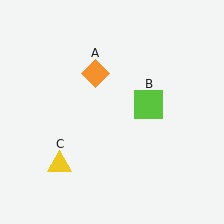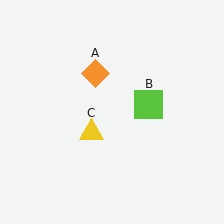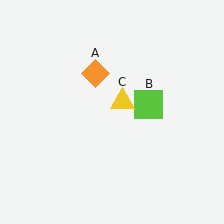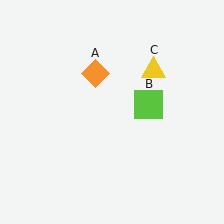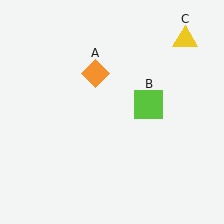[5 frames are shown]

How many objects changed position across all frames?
1 object changed position: yellow triangle (object C).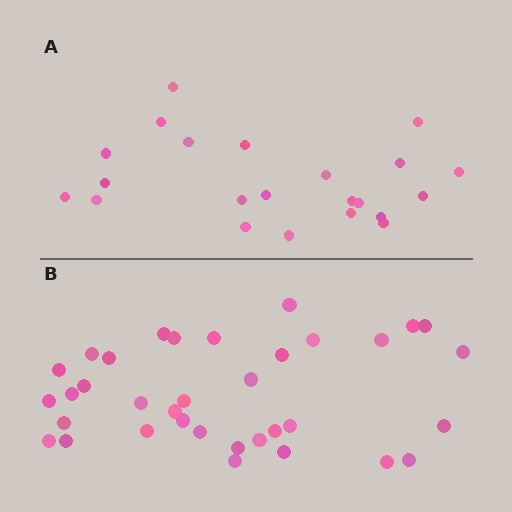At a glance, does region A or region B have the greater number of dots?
Region B (the bottom region) has more dots.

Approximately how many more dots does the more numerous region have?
Region B has approximately 15 more dots than region A.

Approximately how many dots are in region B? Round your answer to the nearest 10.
About 40 dots. (The exact count is 35, which rounds to 40.)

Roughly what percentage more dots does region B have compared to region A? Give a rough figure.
About 60% more.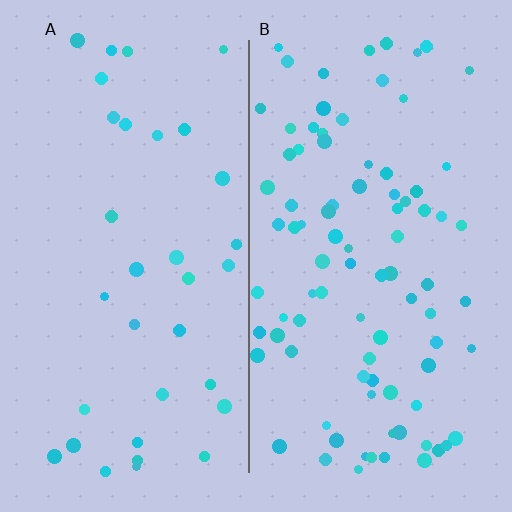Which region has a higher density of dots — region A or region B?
B (the right).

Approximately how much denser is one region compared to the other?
Approximately 2.6× — region B over region A.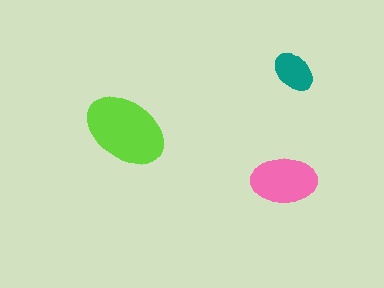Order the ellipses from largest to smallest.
the lime one, the pink one, the teal one.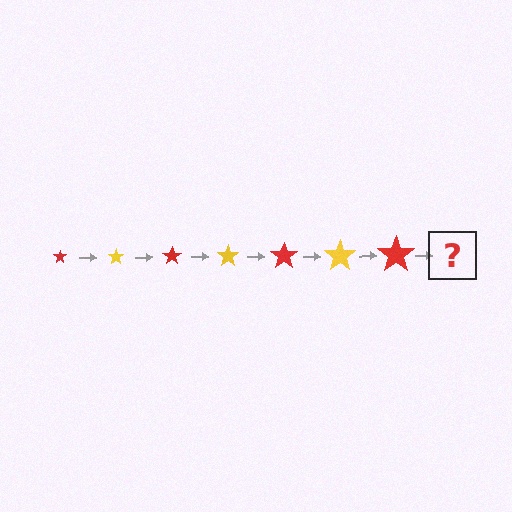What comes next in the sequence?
The next element should be a yellow star, larger than the previous one.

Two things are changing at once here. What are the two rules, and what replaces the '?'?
The two rules are that the star grows larger each step and the color cycles through red and yellow. The '?' should be a yellow star, larger than the previous one.